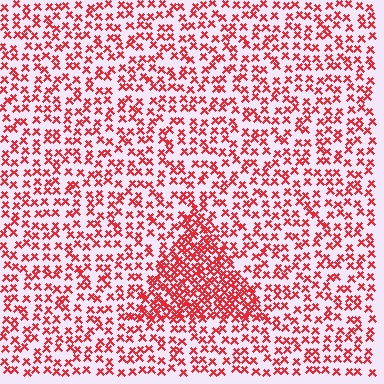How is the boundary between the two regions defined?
The boundary is defined by a change in element density (approximately 2.2x ratio). All elements are the same color, size, and shape.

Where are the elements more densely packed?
The elements are more densely packed inside the triangle boundary.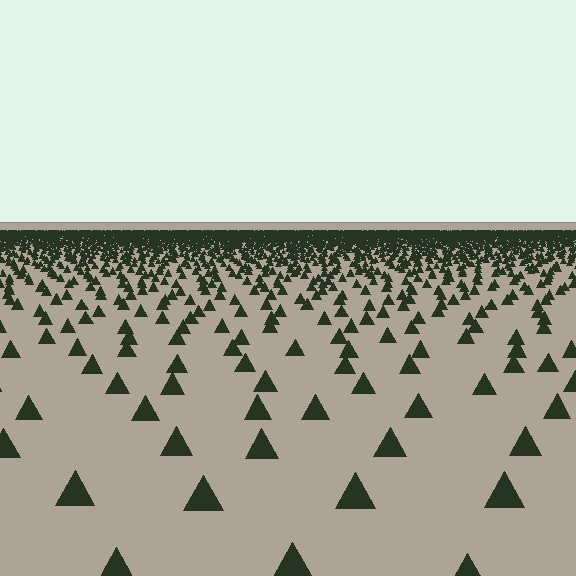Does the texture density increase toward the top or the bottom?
Density increases toward the top.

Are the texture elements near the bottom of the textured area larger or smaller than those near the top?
Larger. Near the bottom, elements are closer to the viewer and appear at a bigger on-screen size.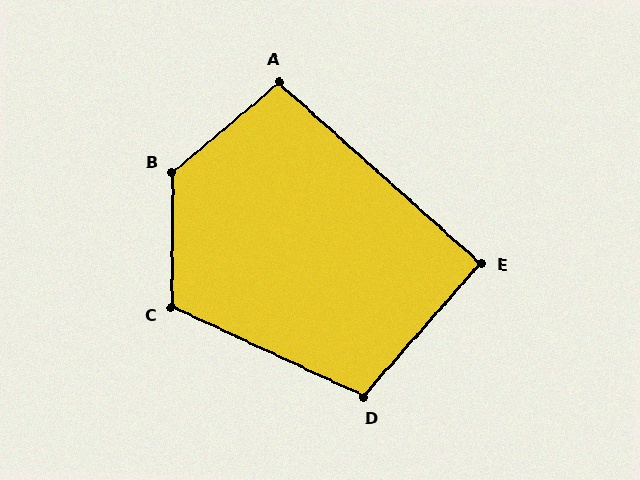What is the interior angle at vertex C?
Approximately 115 degrees (obtuse).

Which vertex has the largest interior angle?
B, at approximately 130 degrees.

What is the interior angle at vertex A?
Approximately 98 degrees (obtuse).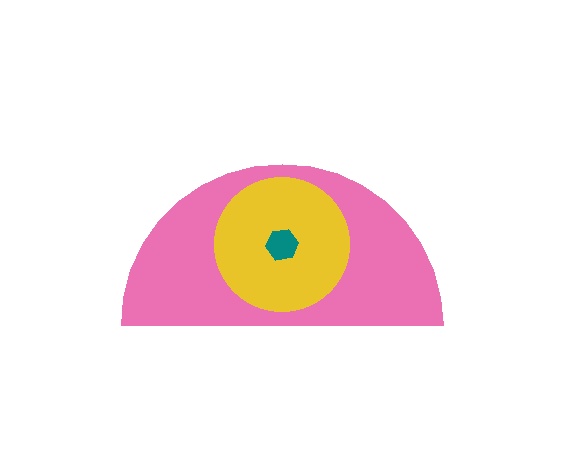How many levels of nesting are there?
3.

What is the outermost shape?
The pink semicircle.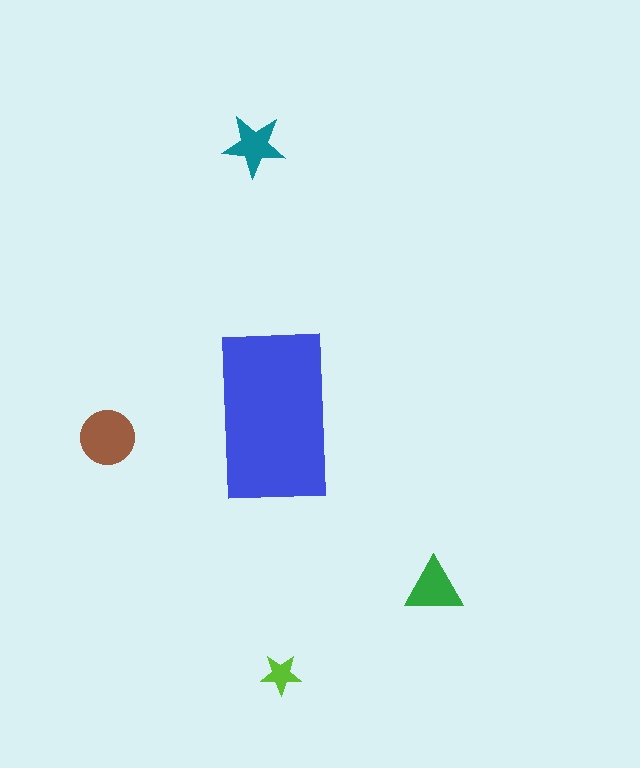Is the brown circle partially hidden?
No, the brown circle is fully visible.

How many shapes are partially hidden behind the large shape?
0 shapes are partially hidden.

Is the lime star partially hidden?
No, the lime star is fully visible.